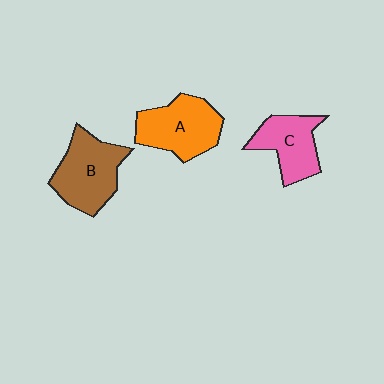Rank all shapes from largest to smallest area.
From largest to smallest: B (brown), A (orange), C (pink).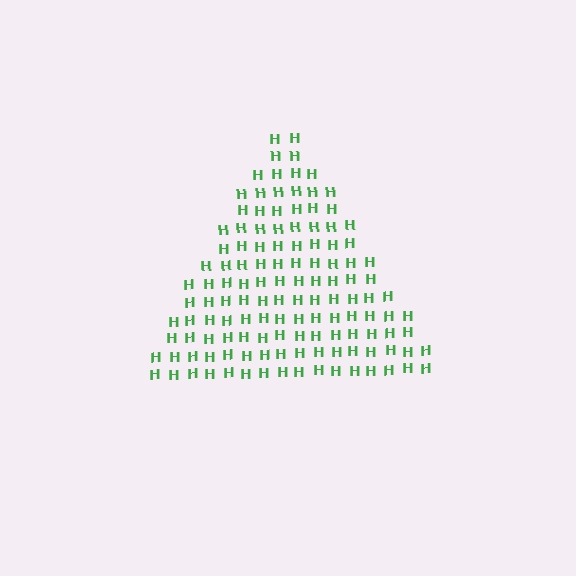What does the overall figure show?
The overall figure shows a triangle.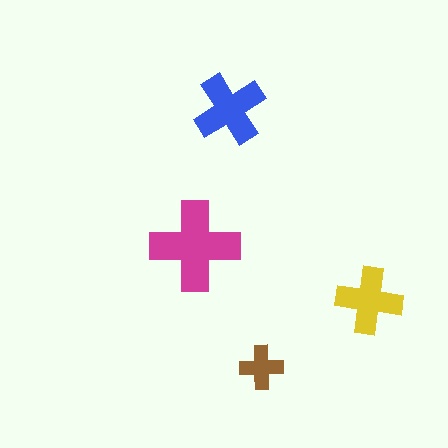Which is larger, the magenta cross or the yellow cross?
The magenta one.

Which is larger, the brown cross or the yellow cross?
The yellow one.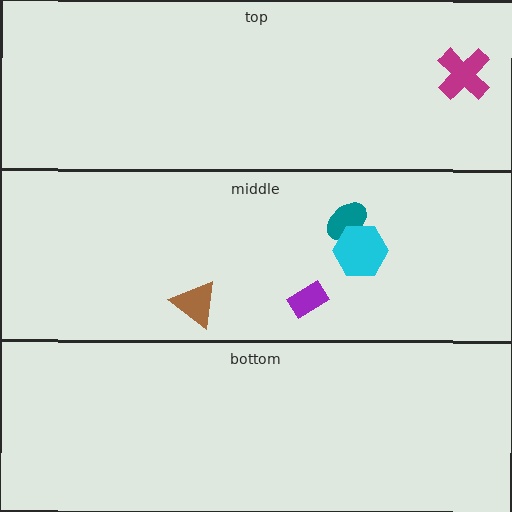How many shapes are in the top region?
1.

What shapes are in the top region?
The magenta cross.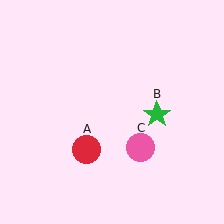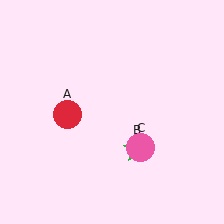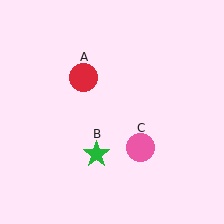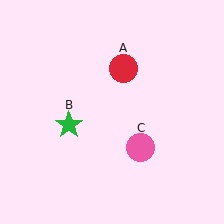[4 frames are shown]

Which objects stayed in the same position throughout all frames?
Pink circle (object C) remained stationary.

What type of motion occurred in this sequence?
The red circle (object A), green star (object B) rotated clockwise around the center of the scene.